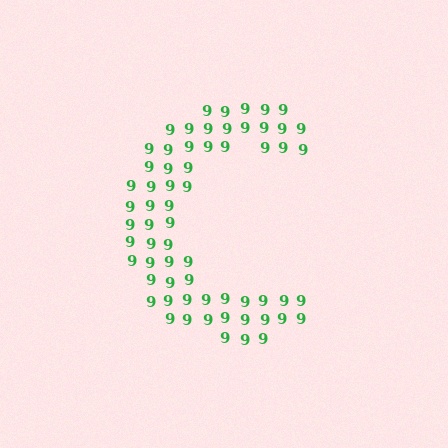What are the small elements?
The small elements are digit 9's.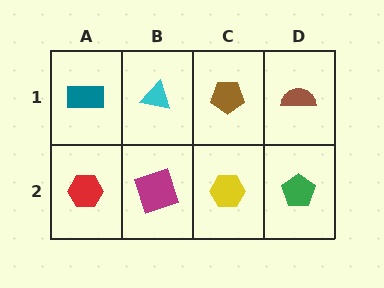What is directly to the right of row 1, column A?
A cyan triangle.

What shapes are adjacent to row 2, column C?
A brown pentagon (row 1, column C), a magenta square (row 2, column B), a green pentagon (row 2, column D).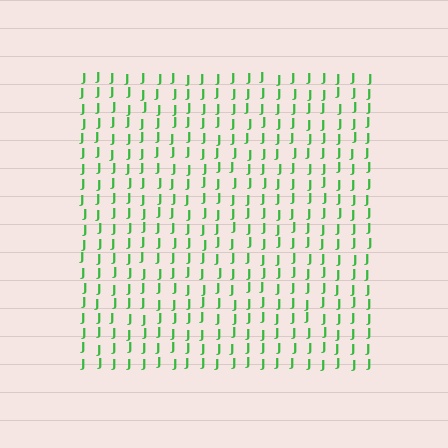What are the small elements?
The small elements are letter J's.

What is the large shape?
The large shape is a square.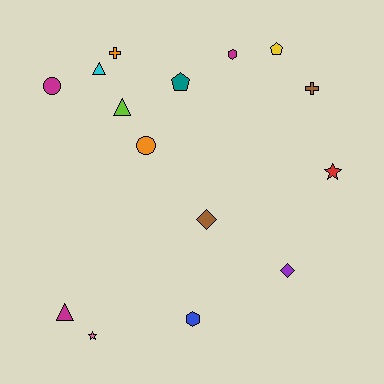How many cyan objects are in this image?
There is 1 cyan object.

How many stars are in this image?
There are 2 stars.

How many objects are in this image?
There are 15 objects.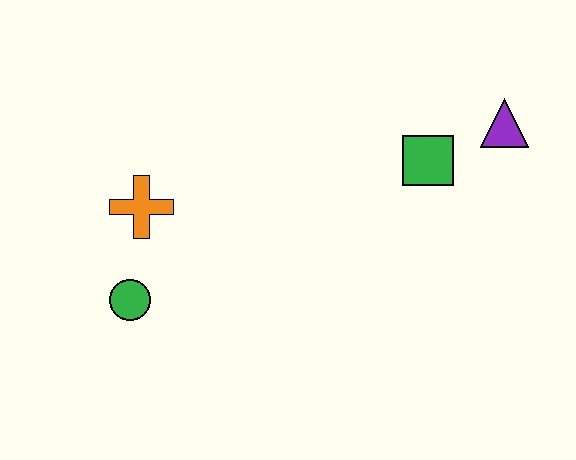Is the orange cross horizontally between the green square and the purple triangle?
No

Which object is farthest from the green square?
The green circle is farthest from the green square.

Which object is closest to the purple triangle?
The green square is closest to the purple triangle.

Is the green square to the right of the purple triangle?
No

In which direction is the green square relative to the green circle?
The green square is to the right of the green circle.